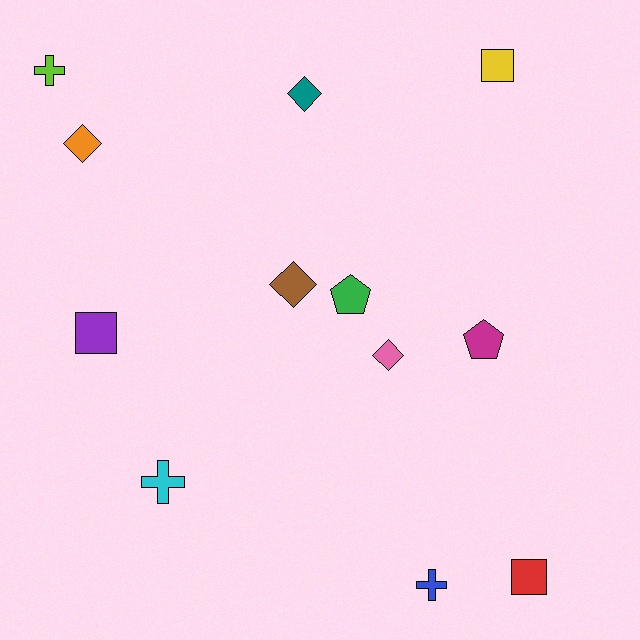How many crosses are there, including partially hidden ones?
There are 3 crosses.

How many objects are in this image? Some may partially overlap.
There are 12 objects.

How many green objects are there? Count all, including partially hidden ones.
There is 1 green object.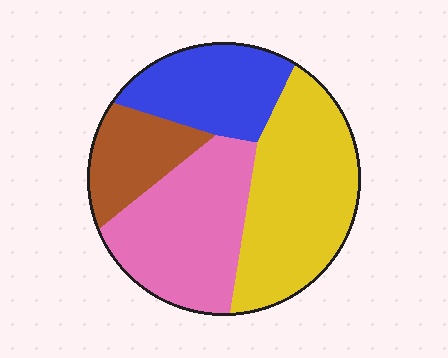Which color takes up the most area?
Yellow, at roughly 35%.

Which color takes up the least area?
Brown, at roughly 15%.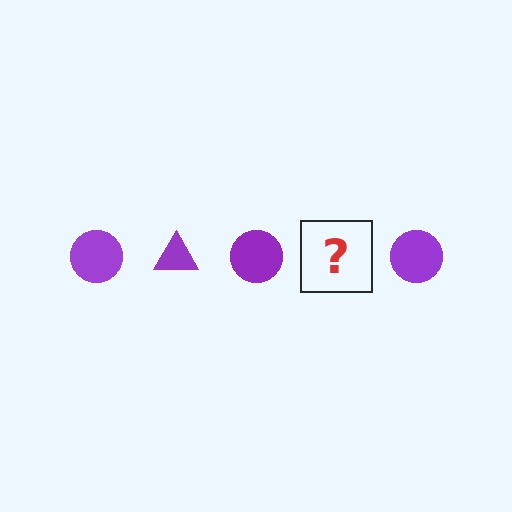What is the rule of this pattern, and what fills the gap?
The rule is that the pattern cycles through circle, triangle shapes in purple. The gap should be filled with a purple triangle.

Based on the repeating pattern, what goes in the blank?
The blank should be a purple triangle.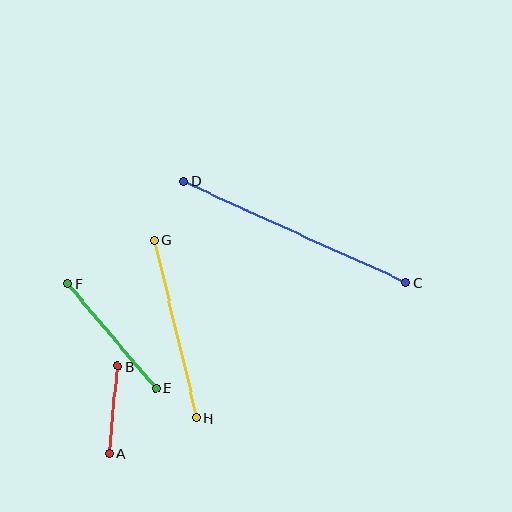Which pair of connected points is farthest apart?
Points C and D are farthest apart.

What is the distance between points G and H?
The distance is approximately 183 pixels.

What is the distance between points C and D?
The distance is approximately 244 pixels.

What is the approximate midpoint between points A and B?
The midpoint is at approximately (113, 410) pixels.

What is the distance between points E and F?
The distance is approximately 137 pixels.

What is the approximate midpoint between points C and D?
The midpoint is at approximately (294, 232) pixels.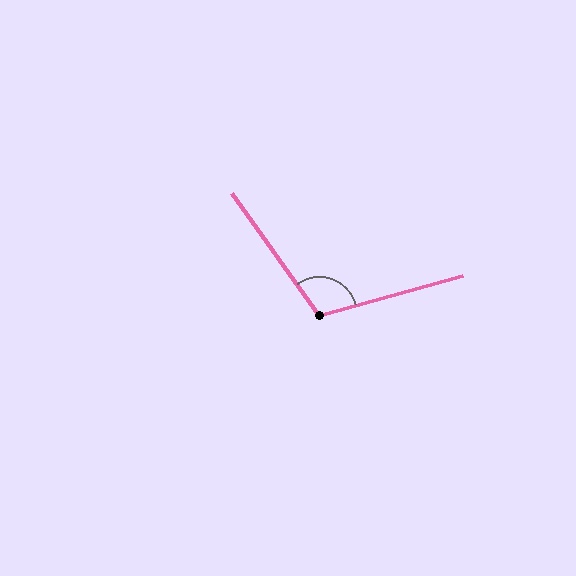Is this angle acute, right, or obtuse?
It is obtuse.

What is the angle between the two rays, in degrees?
Approximately 110 degrees.